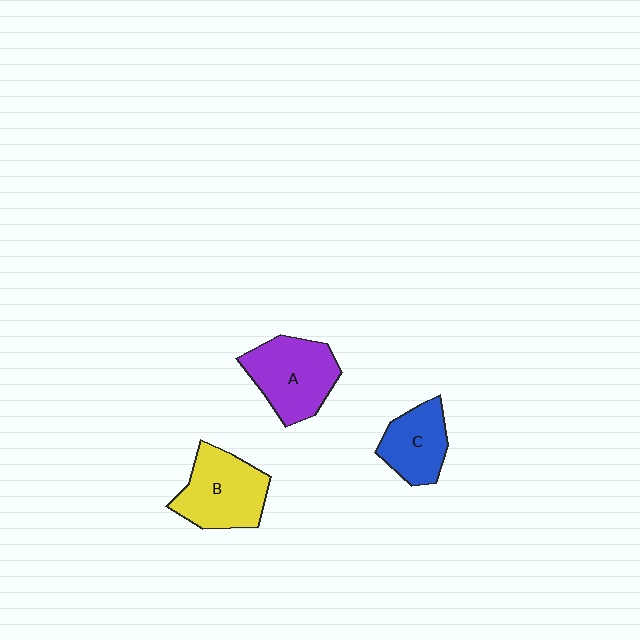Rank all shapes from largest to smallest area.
From largest to smallest: A (purple), B (yellow), C (blue).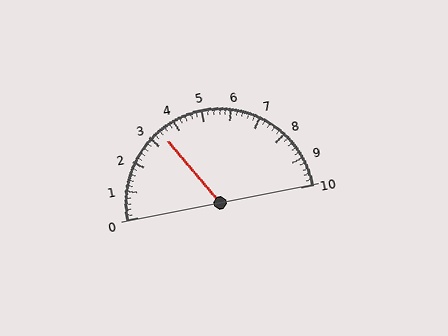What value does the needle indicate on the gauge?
The needle indicates approximately 3.4.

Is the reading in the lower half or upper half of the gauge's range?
The reading is in the lower half of the range (0 to 10).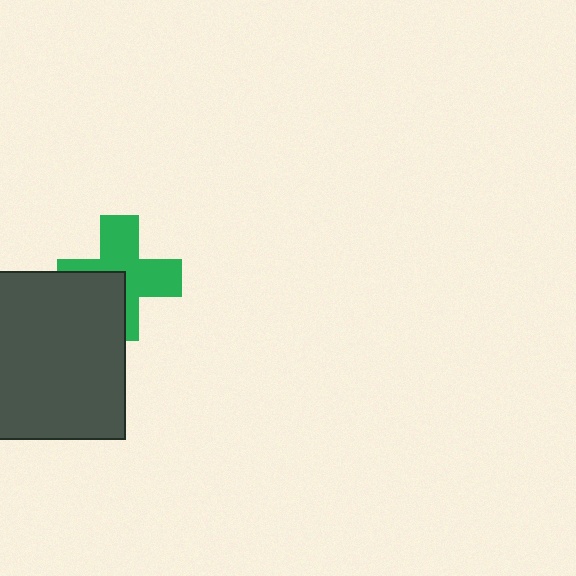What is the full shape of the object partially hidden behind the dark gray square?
The partially hidden object is a green cross.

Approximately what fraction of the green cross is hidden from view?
Roughly 35% of the green cross is hidden behind the dark gray square.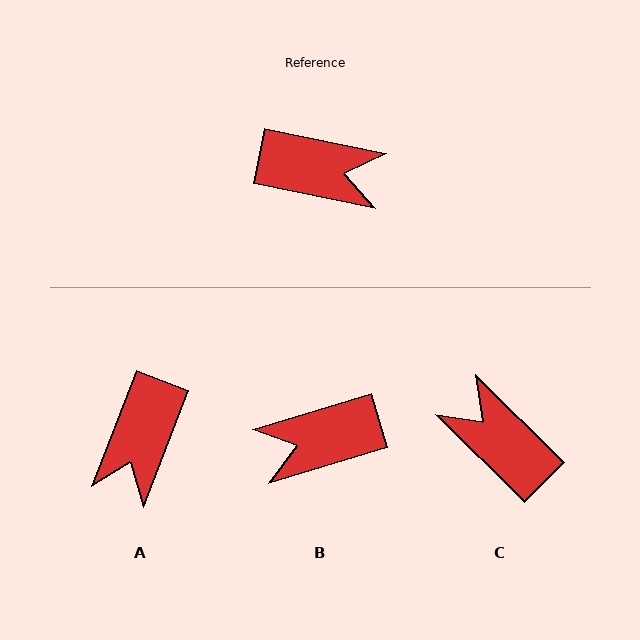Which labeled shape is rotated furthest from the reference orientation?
B, about 152 degrees away.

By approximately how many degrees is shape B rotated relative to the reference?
Approximately 152 degrees clockwise.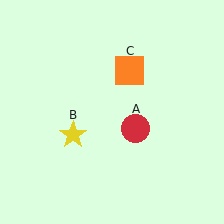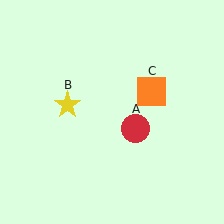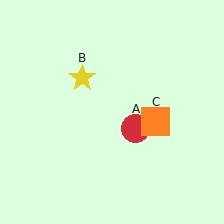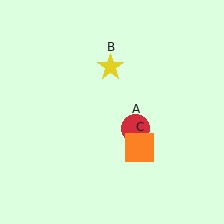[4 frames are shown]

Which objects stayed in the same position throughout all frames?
Red circle (object A) remained stationary.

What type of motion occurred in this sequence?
The yellow star (object B), orange square (object C) rotated clockwise around the center of the scene.